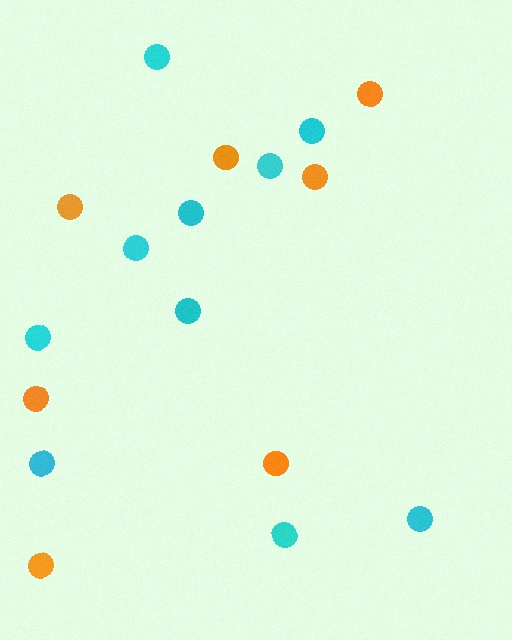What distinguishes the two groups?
There are 2 groups: one group of cyan circles (10) and one group of orange circles (7).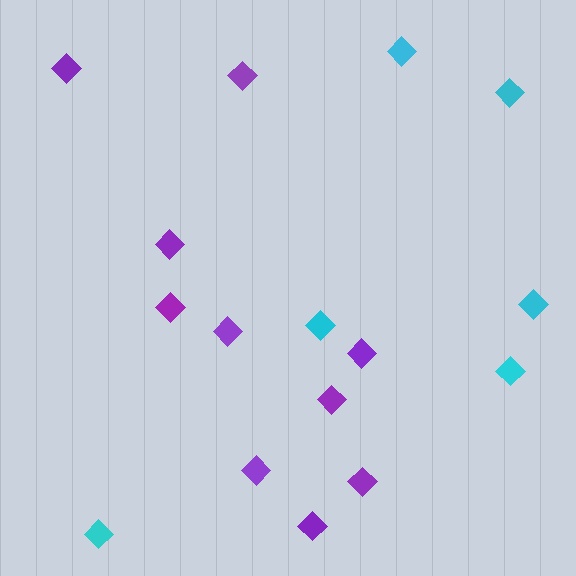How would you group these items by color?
There are 2 groups: one group of purple diamonds (10) and one group of cyan diamonds (6).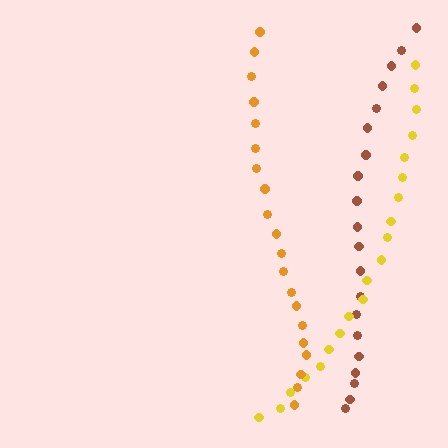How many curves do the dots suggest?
There are 3 distinct paths.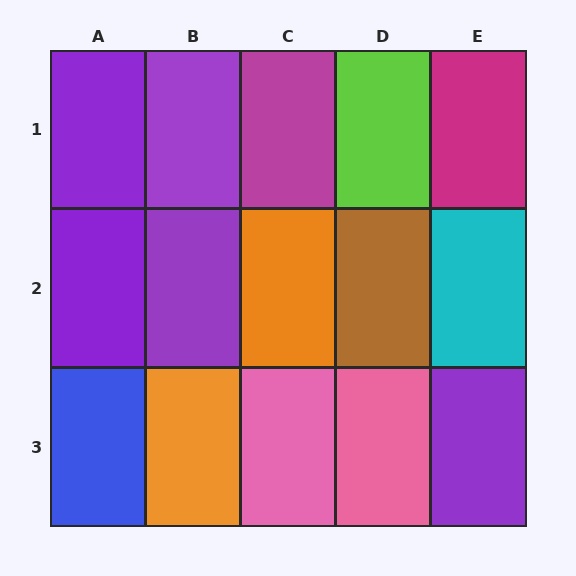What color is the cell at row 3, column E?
Purple.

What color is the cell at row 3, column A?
Blue.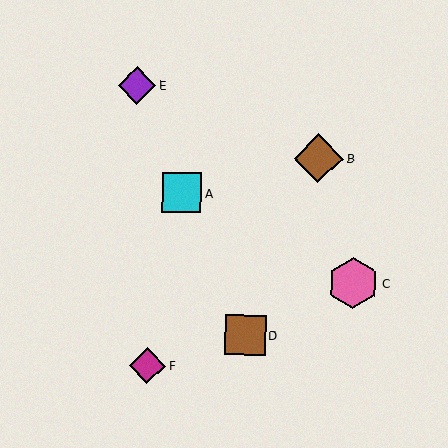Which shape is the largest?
The pink hexagon (labeled C) is the largest.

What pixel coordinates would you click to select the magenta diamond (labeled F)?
Click at (147, 365) to select the magenta diamond F.